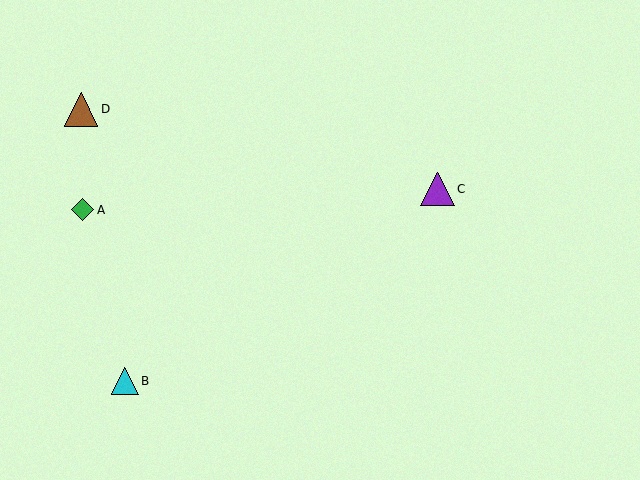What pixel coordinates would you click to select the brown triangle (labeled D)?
Click at (81, 109) to select the brown triangle D.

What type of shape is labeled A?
Shape A is a green diamond.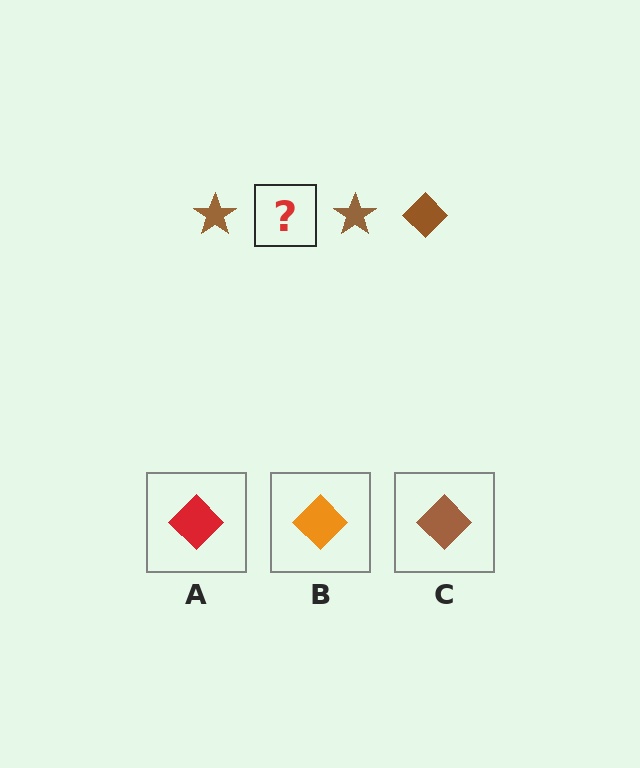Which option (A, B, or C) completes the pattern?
C.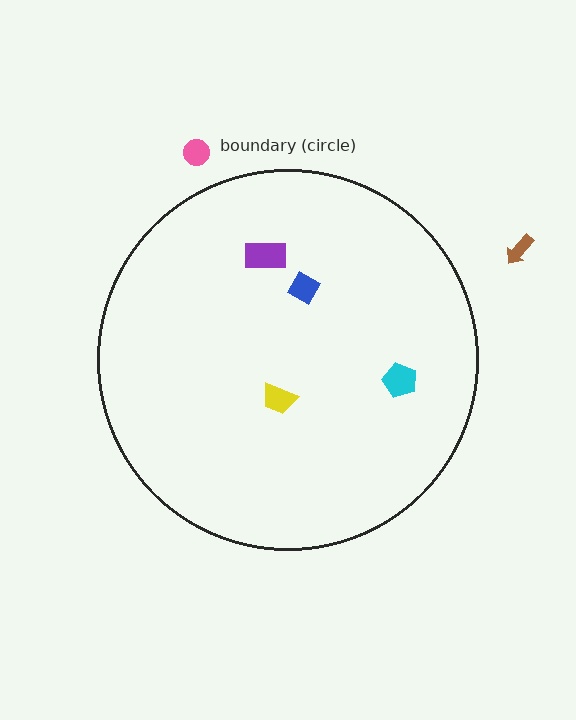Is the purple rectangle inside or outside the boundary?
Inside.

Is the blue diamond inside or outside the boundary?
Inside.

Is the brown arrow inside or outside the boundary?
Outside.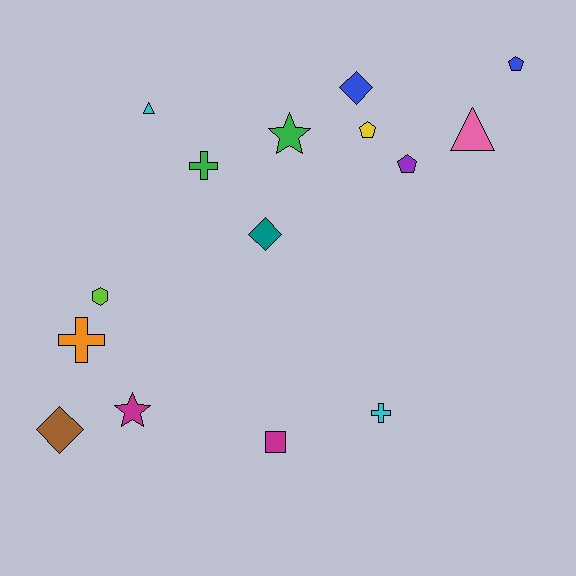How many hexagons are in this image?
There is 1 hexagon.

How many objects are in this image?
There are 15 objects.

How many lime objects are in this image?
There is 1 lime object.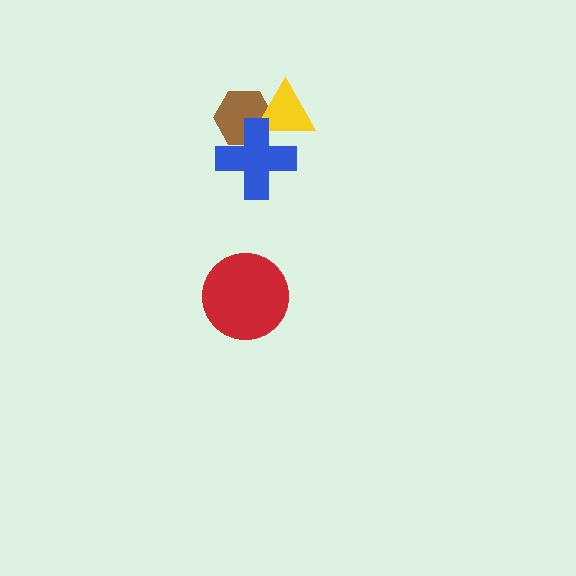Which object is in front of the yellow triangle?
The blue cross is in front of the yellow triangle.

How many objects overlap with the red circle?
0 objects overlap with the red circle.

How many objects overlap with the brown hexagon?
2 objects overlap with the brown hexagon.